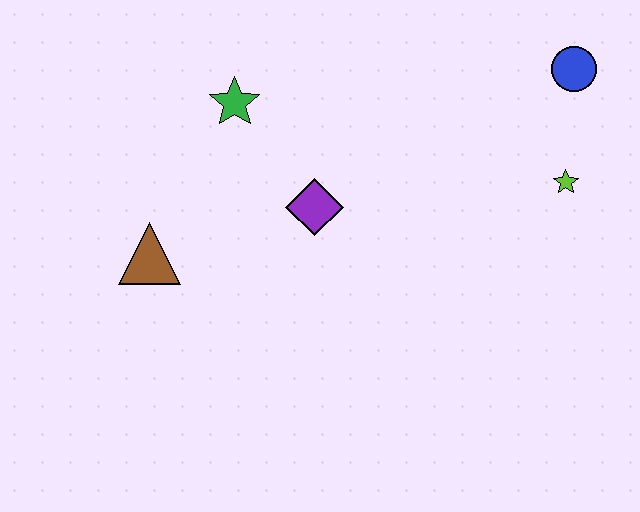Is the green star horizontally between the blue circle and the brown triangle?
Yes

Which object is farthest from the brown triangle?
The blue circle is farthest from the brown triangle.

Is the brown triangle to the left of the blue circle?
Yes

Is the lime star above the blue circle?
No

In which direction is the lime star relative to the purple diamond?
The lime star is to the right of the purple diamond.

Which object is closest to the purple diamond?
The green star is closest to the purple diamond.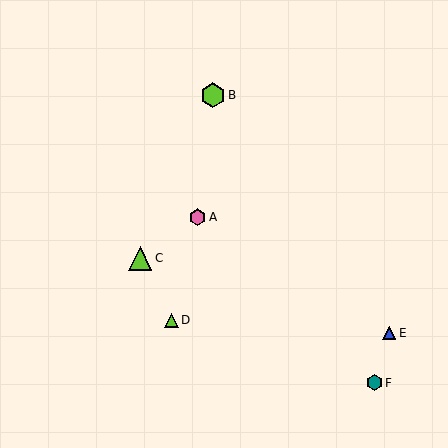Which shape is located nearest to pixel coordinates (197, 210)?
The pink hexagon (labeled A) at (198, 217) is nearest to that location.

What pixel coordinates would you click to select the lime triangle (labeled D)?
Click at (171, 320) to select the lime triangle D.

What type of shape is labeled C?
Shape C is a lime triangle.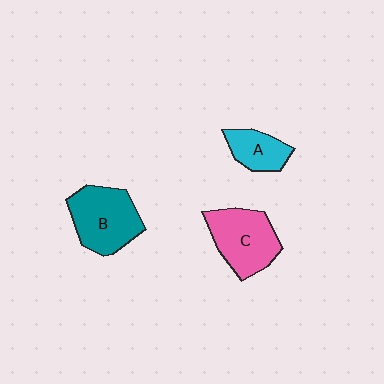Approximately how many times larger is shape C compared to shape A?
Approximately 1.7 times.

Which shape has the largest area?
Shape B (teal).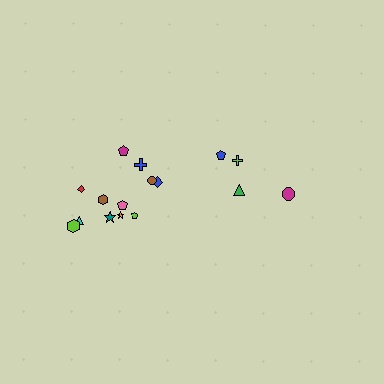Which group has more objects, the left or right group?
The left group.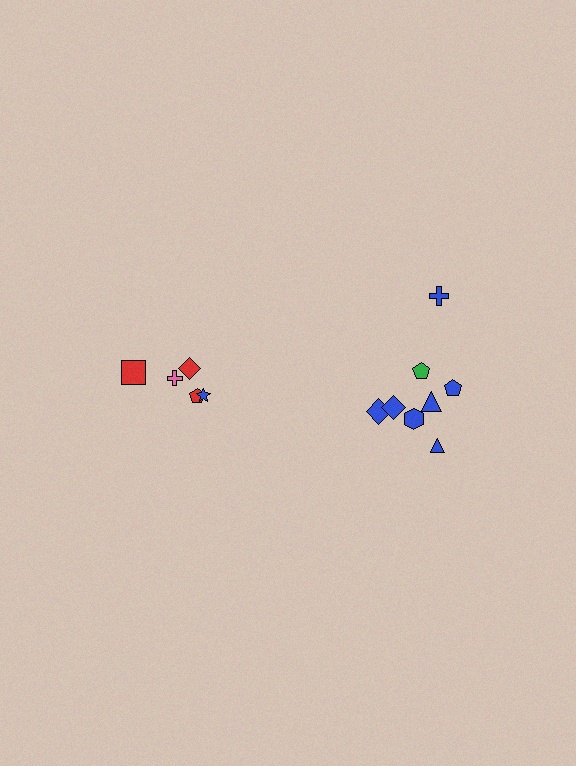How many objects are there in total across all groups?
There are 13 objects.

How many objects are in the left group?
There are 5 objects.